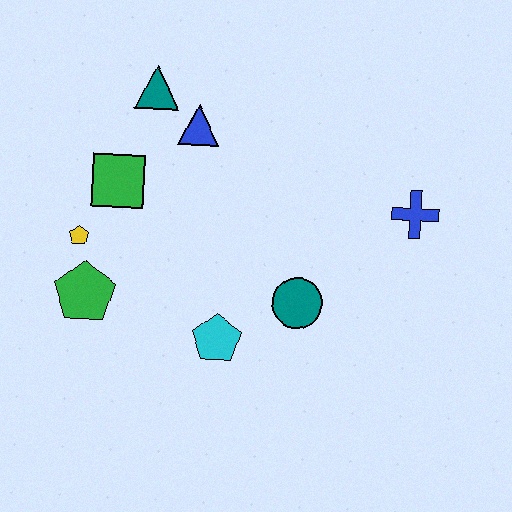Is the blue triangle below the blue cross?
No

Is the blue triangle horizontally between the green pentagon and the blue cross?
Yes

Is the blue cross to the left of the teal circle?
No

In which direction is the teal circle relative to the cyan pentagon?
The teal circle is to the right of the cyan pentagon.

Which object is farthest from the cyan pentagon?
The teal triangle is farthest from the cyan pentagon.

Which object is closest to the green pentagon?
The yellow pentagon is closest to the green pentagon.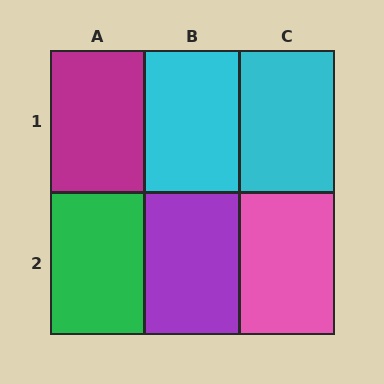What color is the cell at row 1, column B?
Cyan.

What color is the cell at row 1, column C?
Cyan.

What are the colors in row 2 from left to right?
Green, purple, pink.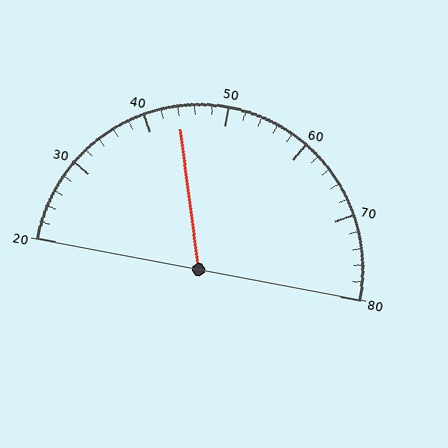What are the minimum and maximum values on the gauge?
The gauge ranges from 20 to 80.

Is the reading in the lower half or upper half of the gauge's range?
The reading is in the lower half of the range (20 to 80).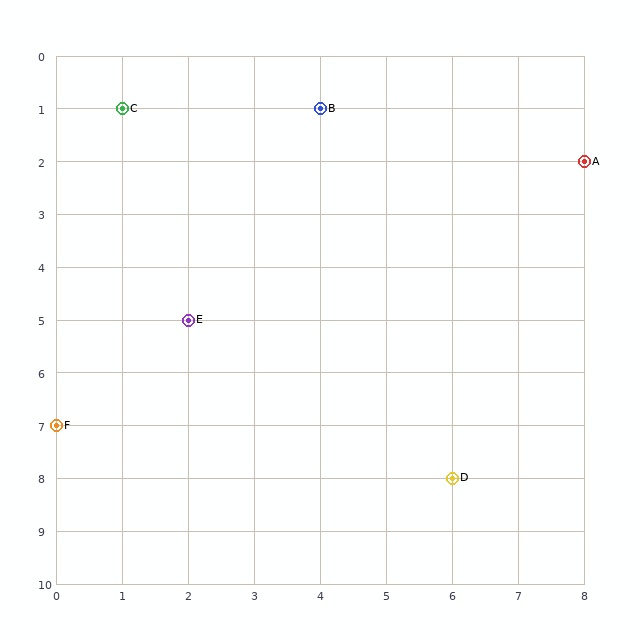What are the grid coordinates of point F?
Point F is at grid coordinates (0, 7).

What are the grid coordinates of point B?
Point B is at grid coordinates (4, 1).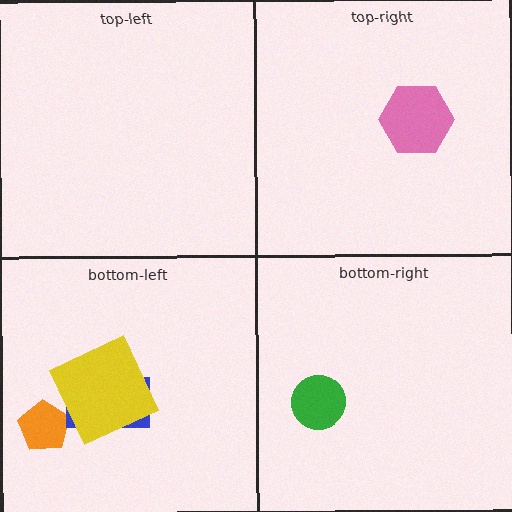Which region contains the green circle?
The bottom-right region.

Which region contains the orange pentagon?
The bottom-left region.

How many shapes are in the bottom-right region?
1.